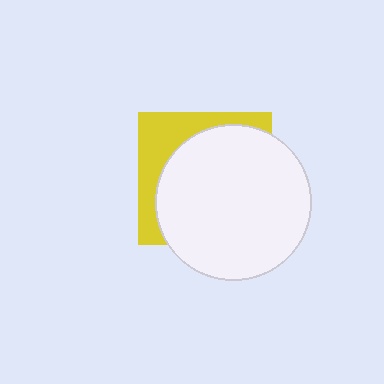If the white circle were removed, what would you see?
You would see the complete yellow square.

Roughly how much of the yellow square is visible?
A small part of it is visible (roughly 30%).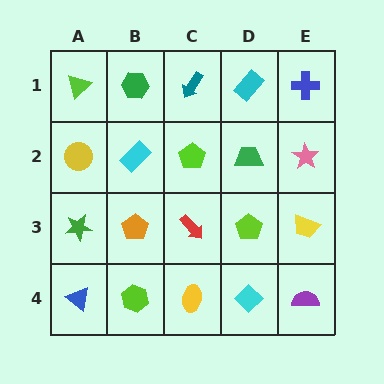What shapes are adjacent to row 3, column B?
A cyan rectangle (row 2, column B), a lime hexagon (row 4, column B), a green star (row 3, column A), a red arrow (row 3, column C).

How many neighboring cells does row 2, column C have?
4.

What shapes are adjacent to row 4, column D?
A lime pentagon (row 3, column D), a yellow ellipse (row 4, column C), a purple semicircle (row 4, column E).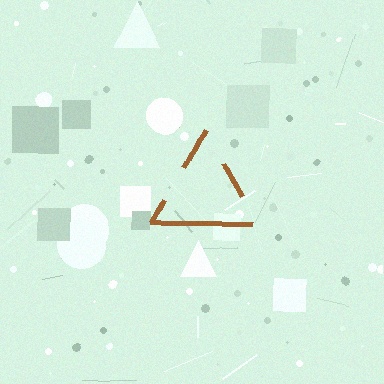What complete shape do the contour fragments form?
The contour fragments form a triangle.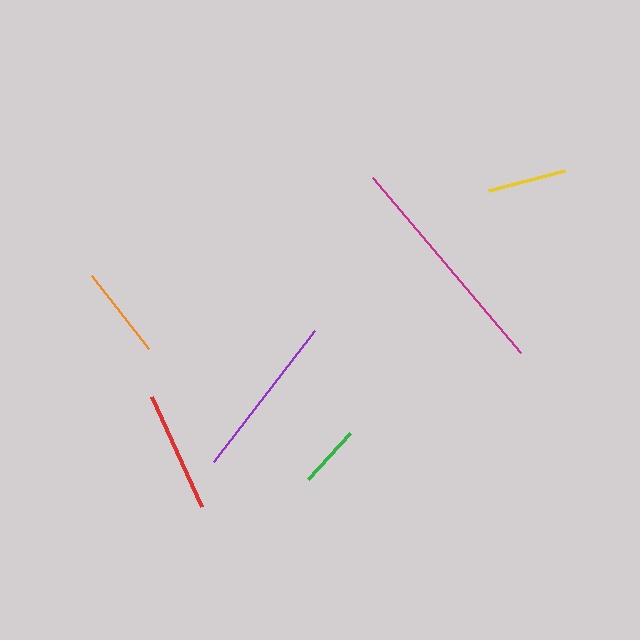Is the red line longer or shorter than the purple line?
The purple line is longer than the red line.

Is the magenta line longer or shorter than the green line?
The magenta line is longer than the green line.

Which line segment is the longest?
The magenta line is the longest at approximately 229 pixels.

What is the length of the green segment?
The green segment is approximately 62 pixels long.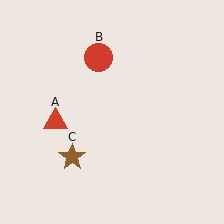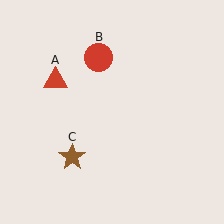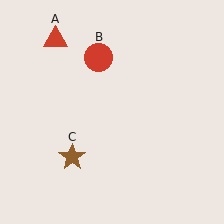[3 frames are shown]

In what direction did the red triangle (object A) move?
The red triangle (object A) moved up.